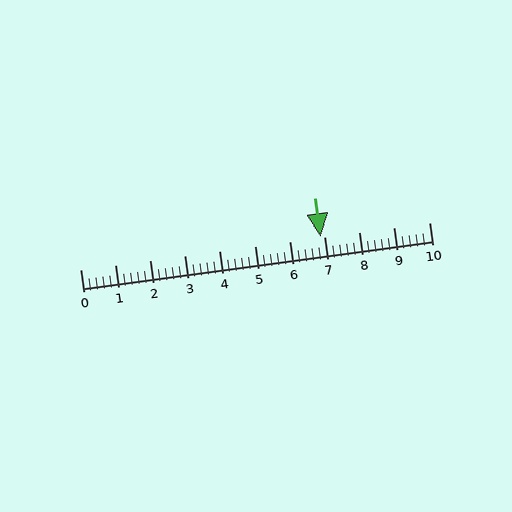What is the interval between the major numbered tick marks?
The major tick marks are spaced 1 units apart.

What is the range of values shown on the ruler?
The ruler shows values from 0 to 10.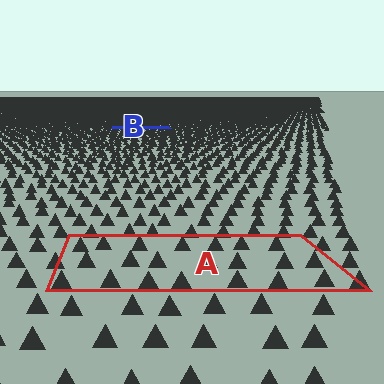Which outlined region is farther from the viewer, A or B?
Region B is farther from the viewer — the texture elements inside it appear smaller and more densely packed.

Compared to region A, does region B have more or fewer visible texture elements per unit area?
Region B has more texture elements per unit area — they are packed more densely because it is farther away.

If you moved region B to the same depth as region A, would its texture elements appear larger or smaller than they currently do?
They would appear larger. At a closer depth, the same texture elements are projected at a bigger on-screen size.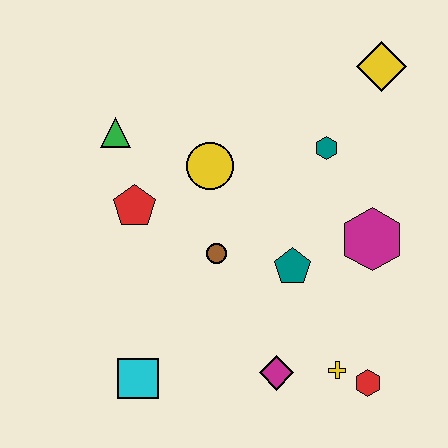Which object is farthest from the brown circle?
The yellow diamond is farthest from the brown circle.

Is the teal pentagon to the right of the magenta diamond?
Yes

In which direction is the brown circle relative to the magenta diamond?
The brown circle is above the magenta diamond.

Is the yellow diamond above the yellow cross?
Yes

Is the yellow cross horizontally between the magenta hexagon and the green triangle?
Yes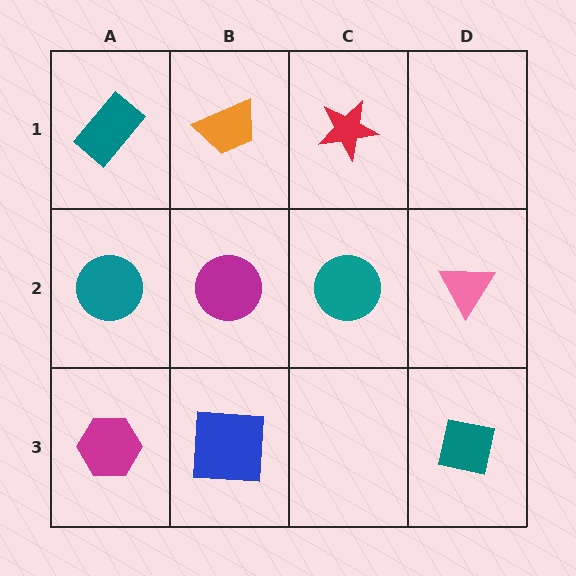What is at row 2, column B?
A magenta circle.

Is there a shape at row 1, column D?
No, that cell is empty.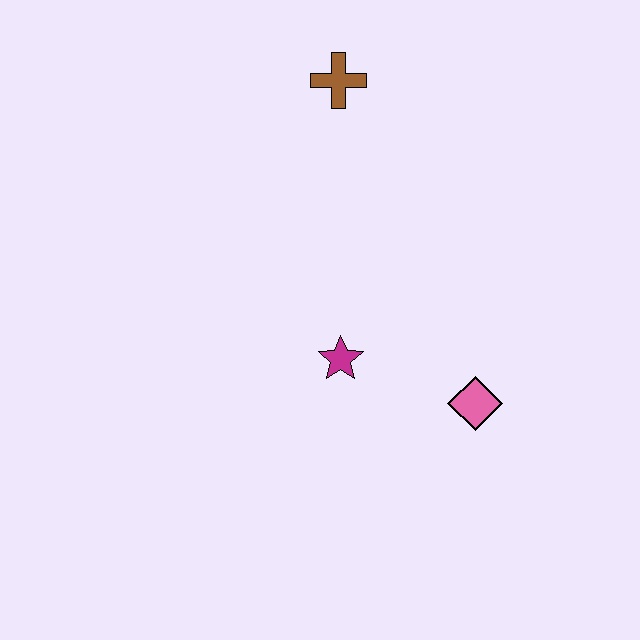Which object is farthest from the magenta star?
The brown cross is farthest from the magenta star.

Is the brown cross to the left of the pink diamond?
Yes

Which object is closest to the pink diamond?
The magenta star is closest to the pink diamond.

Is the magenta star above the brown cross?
No